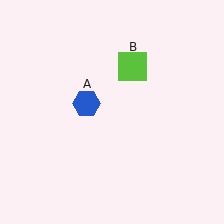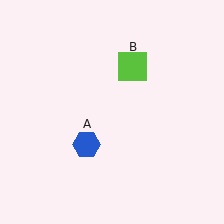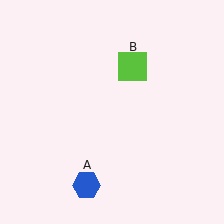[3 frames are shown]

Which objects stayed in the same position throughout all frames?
Lime square (object B) remained stationary.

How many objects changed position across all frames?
1 object changed position: blue hexagon (object A).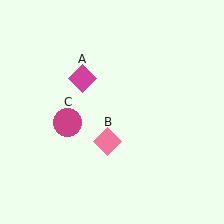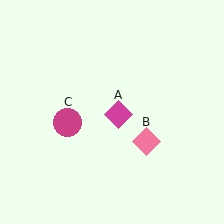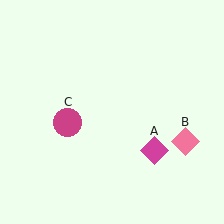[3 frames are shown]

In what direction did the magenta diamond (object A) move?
The magenta diamond (object A) moved down and to the right.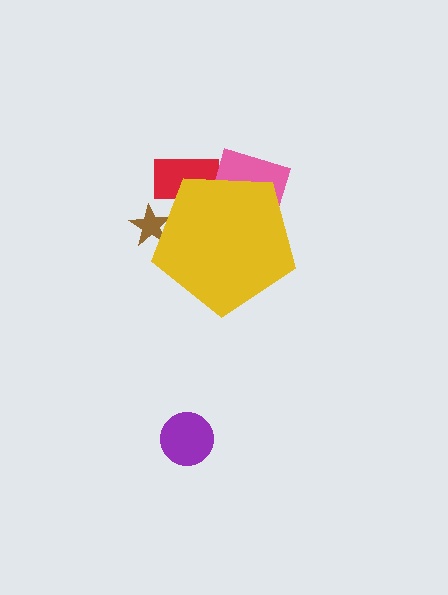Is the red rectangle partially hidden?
Yes, the red rectangle is partially hidden behind the yellow pentagon.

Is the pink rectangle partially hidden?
Yes, the pink rectangle is partially hidden behind the yellow pentagon.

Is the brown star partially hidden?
Yes, the brown star is partially hidden behind the yellow pentagon.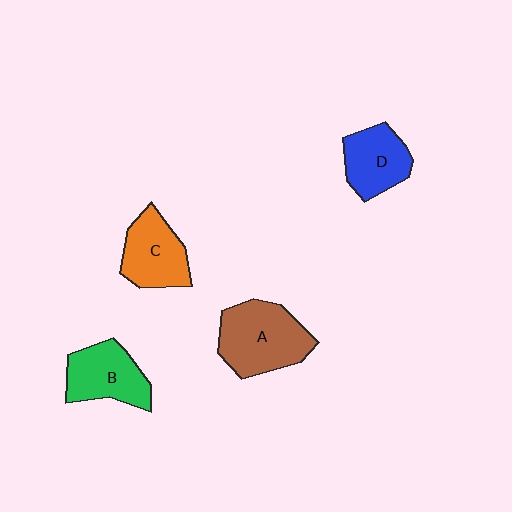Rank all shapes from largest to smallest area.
From largest to smallest: A (brown), B (green), C (orange), D (blue).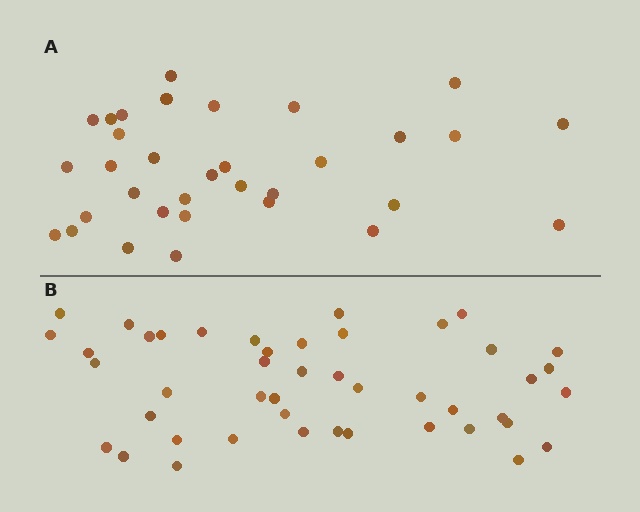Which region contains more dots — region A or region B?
Region B (the bottom region) has more dots.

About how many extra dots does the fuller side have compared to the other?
Region B has roughly 12 or so more dots than region A.